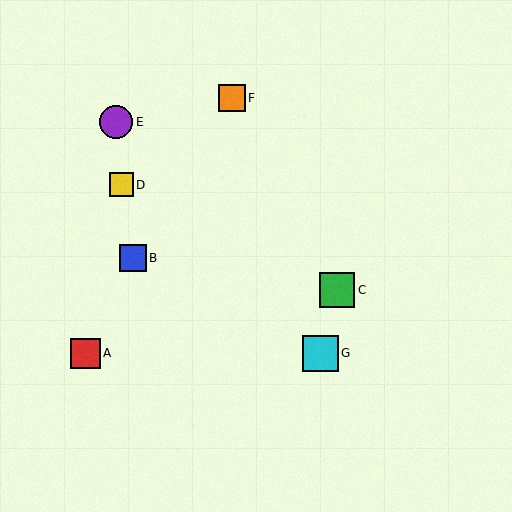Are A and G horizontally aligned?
Yes, both are at y≈353.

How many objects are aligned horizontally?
2 objects (A, G) are aligned horizontally.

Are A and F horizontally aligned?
No, A is at y≈353 and F is at y≈98.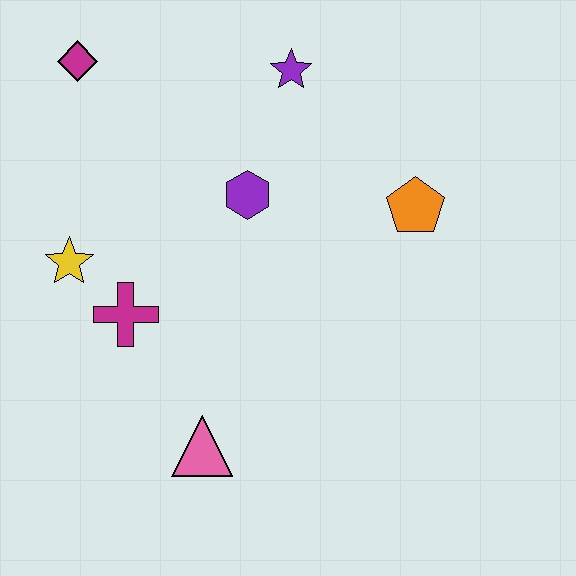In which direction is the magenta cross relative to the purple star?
The magenta cross is below the purple star.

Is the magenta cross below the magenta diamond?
Yes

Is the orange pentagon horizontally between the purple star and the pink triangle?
No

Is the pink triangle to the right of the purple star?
No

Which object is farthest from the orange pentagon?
The magenta diamond is farthest from the orange pentagon.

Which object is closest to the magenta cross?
The yellow star is closest to the magenta cross.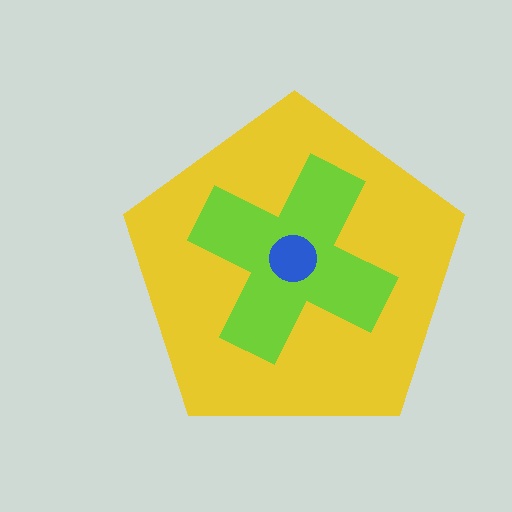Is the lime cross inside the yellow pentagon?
Yes.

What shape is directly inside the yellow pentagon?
The lime cross.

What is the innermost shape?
The blue circle.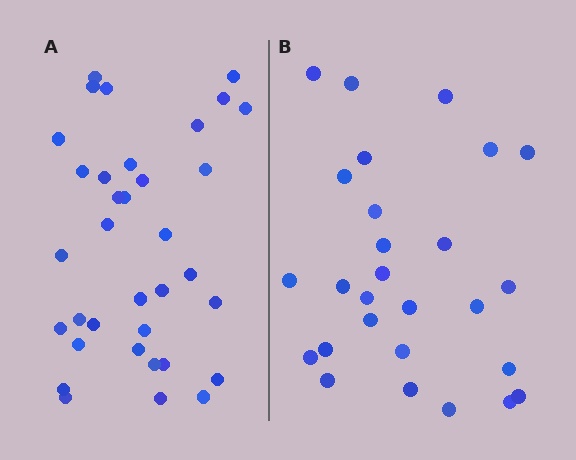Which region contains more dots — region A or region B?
Region A (the left region) has more dots.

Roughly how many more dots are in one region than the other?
Region A has roughly 8 or so more dots than region B.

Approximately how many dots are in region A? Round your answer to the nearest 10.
About 40 dots. (The exact count is 35, which rounds to 40.)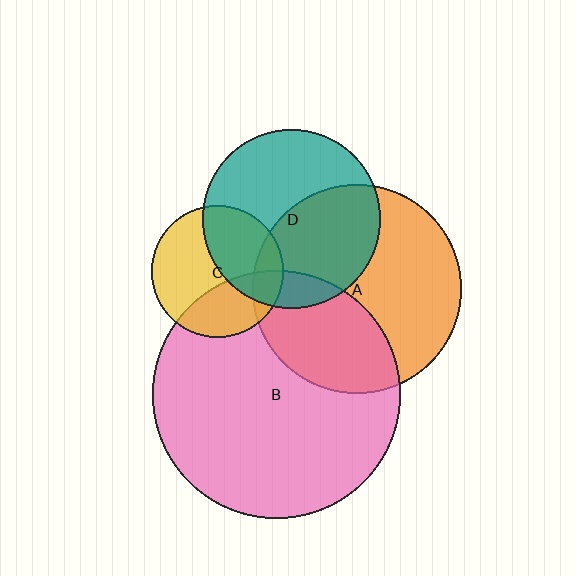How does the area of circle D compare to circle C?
Approximately 1.8 times.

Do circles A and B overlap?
Yes.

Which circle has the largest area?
Circle B (pink).